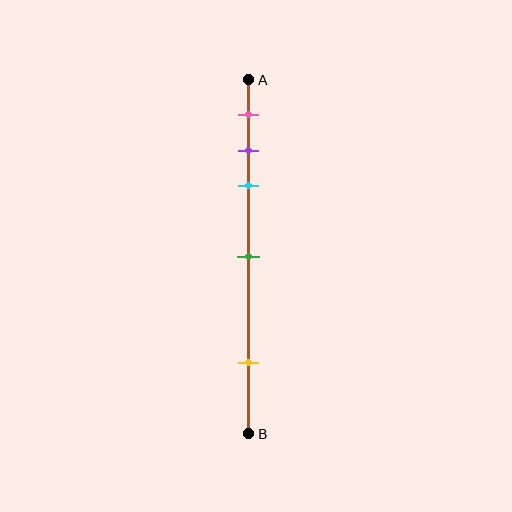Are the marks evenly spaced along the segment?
No, the marks are not evenly spaced.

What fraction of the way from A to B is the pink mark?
The pink mark is approximately 10% (0.1) of the way from A to B.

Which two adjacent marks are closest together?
The purple and cyan marks are the closest adjacent pair.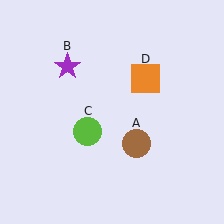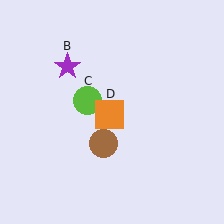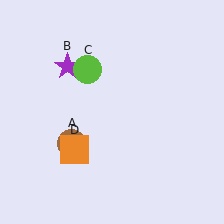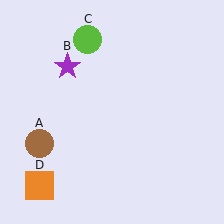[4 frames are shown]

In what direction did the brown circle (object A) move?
The brown circle (object A) moved left.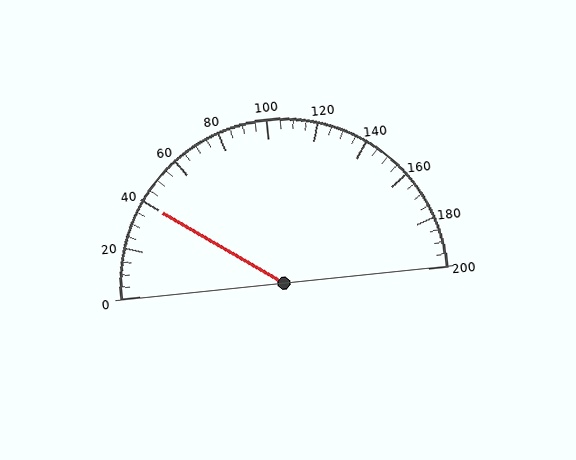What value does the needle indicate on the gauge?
The needle indicates approximately 40.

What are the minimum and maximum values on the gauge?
The gauge ranges from 0 to 200.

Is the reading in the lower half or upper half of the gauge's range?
The reading is in the lower half of the range (0 to 200).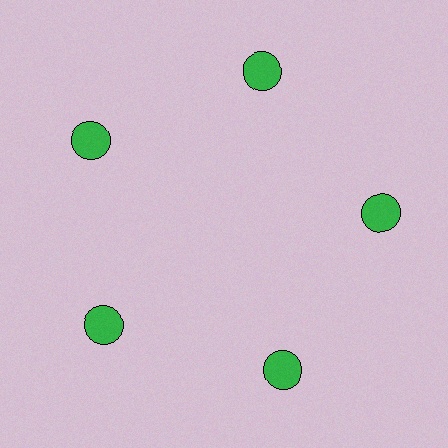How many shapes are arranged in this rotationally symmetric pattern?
There are 5 shapes, arranged in 5 groups of 1.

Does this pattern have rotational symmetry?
Yes, this pattern has 5-fold rotational symmetry. It looks the same after rotating 72 degrees around the center.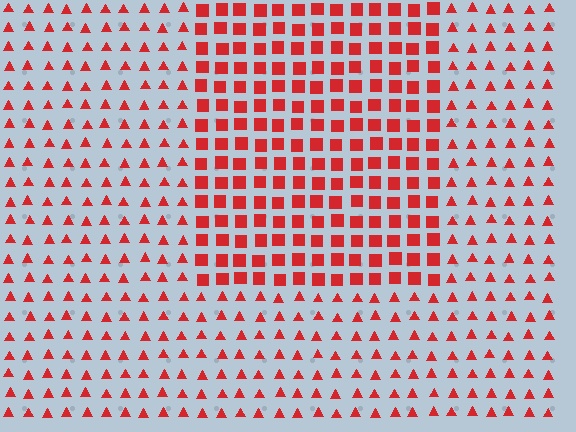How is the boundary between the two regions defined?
The boundary is defined by a change in element shape: squares inside vs. triangles outside. All elements share the same color and spacing.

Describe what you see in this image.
The image is filled with small red elements arranged in a uniform grid. A rectangle-shaped region contains squares, while the surrounding area contains triangles. The boundary is defined purely by the change in element shape.